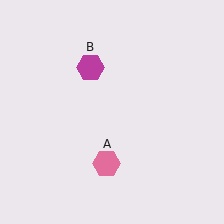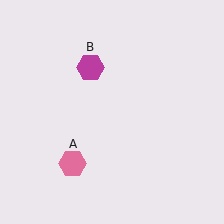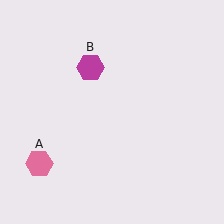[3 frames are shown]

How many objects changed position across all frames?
1 object changed position: pink hexagon (object A).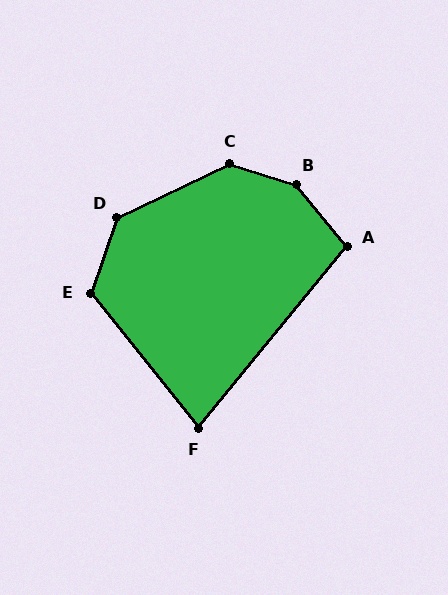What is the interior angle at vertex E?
Approximately 122 degrees (obtuse).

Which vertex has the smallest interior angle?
F, at approximately 78 degrees.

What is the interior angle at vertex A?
Approximately 101 degrees (obtuse).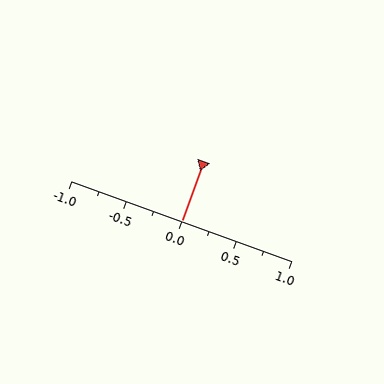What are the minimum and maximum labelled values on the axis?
The axis runs from -1.0 to 1.0.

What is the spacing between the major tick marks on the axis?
The major ticks are spaced 0.5 apart.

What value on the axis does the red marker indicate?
The marker indicates approximately 0.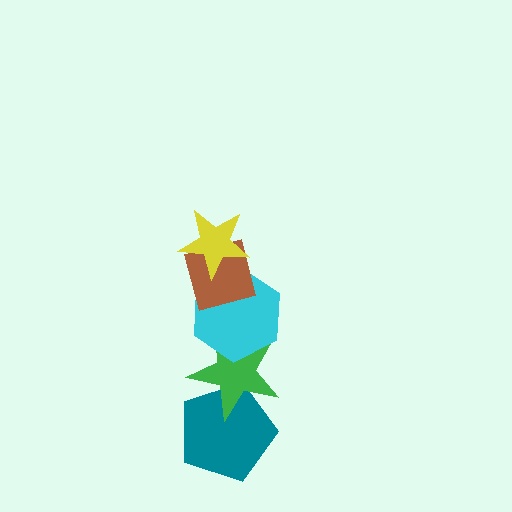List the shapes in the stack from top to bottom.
From top to bottom: the yellow star, the brown square, the cyan hexagon, the green star, the teal pentagon.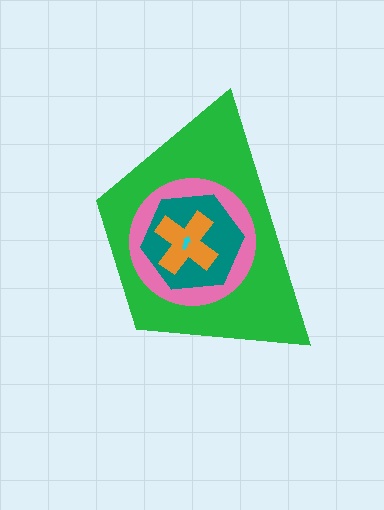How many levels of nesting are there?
5.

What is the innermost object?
The cyan arrow.